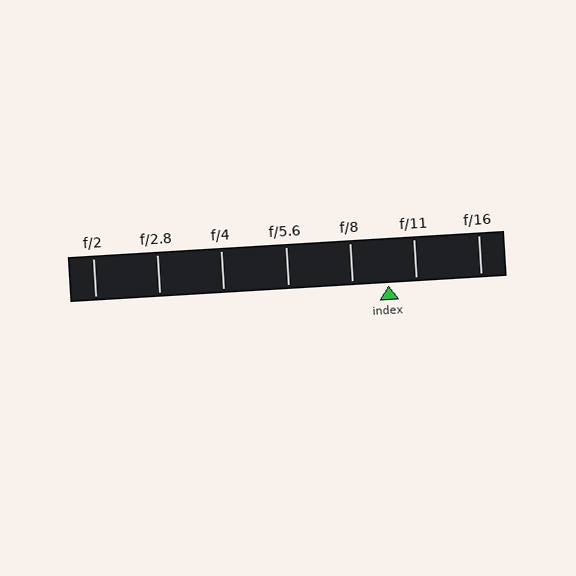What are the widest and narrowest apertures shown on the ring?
The widest aperture shown is f/2 and the narrowest is f/16.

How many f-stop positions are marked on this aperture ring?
There are 7 f-stop positions marked.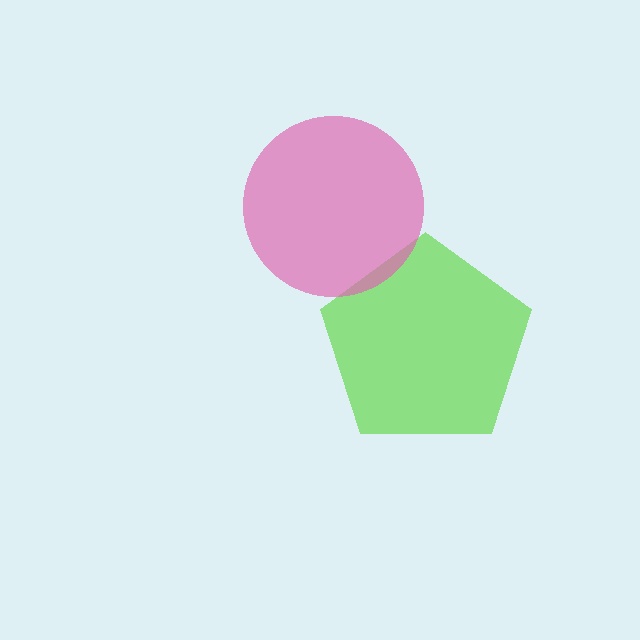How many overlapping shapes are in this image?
There are 2 overlapping shapes in the image.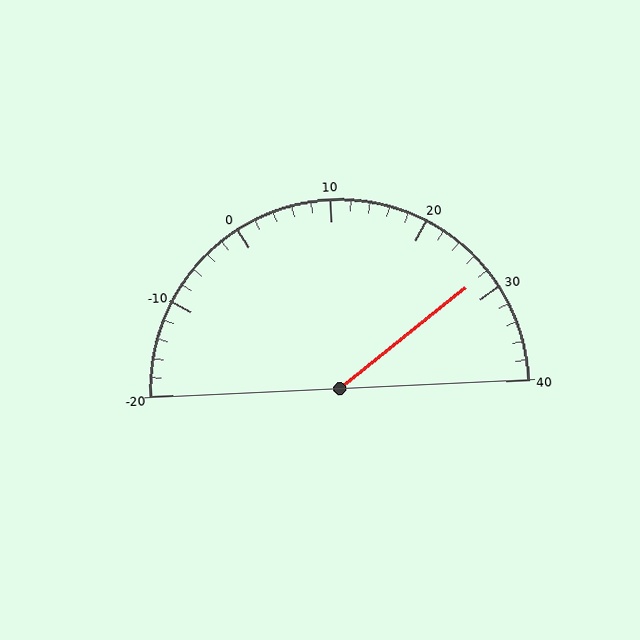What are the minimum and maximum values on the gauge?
The gauge ranges from -20 to 40.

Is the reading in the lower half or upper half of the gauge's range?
The reading is in the upper half of the range (-20 to 40).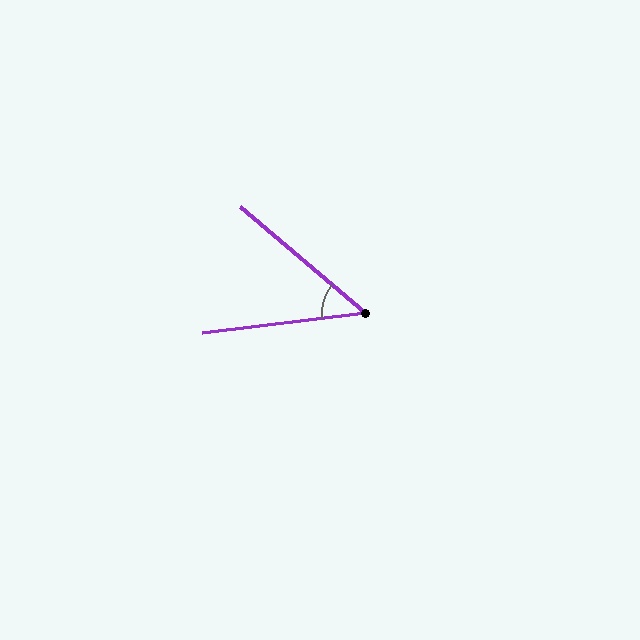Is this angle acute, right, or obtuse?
It is acute.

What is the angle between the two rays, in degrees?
Approximately 47 degrees.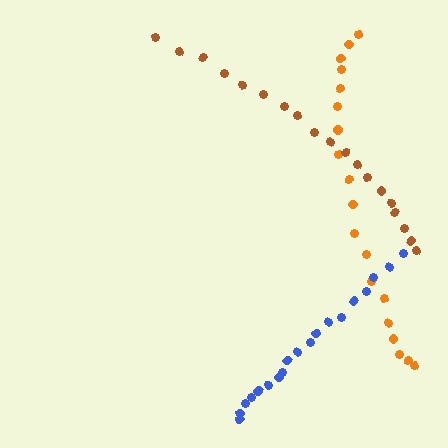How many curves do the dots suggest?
There are 3 distinct paths.